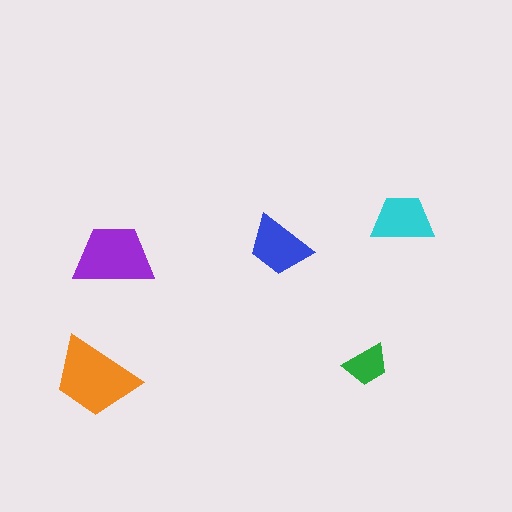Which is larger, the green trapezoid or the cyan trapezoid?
The cyan one.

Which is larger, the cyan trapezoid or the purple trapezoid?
The purple one.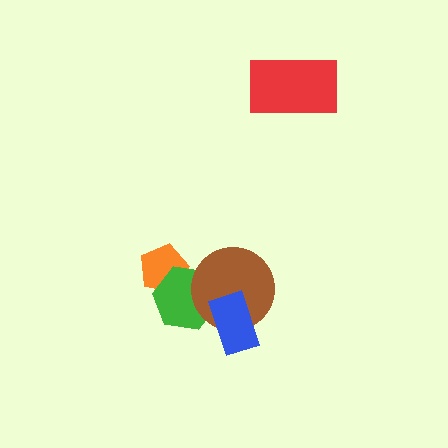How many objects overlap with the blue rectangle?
2 objects overlap with the blue rectangle.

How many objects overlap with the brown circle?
2 objects overlap with the brown circle.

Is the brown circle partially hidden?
Yes, it is partially covered by another shape.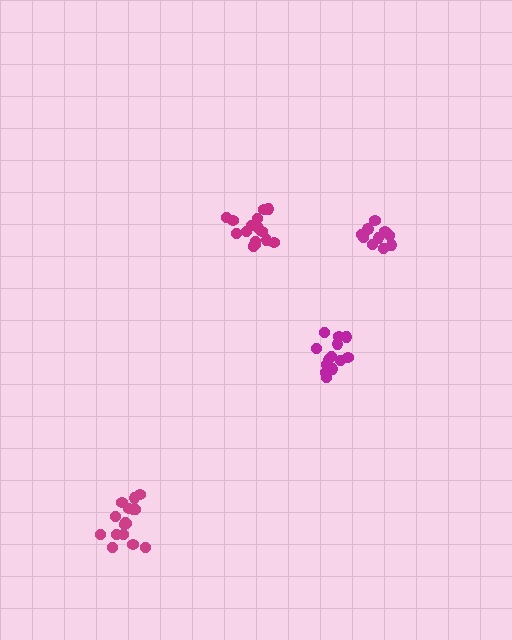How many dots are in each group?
Group 1: 16 dots, Group 2: 10 dots, Group 3: 15 dots, Group 4: 14 dots (55 total).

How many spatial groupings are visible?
There are 4 spatial groupings.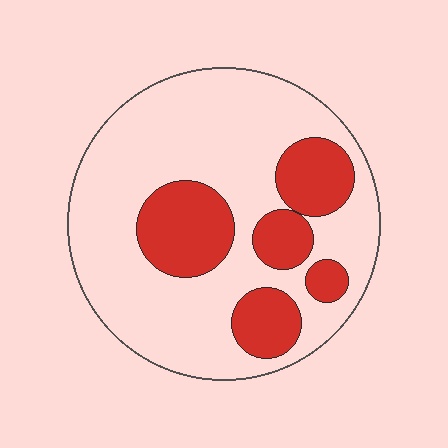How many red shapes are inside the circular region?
5.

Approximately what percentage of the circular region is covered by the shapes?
Approximately 25%.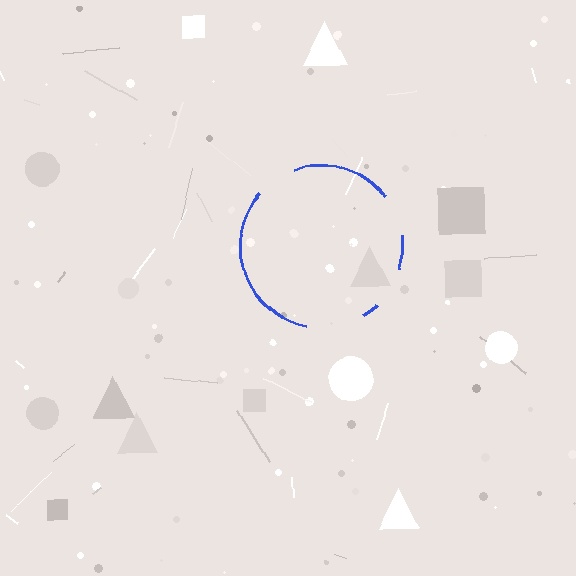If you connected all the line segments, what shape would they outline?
They would outline a circle.